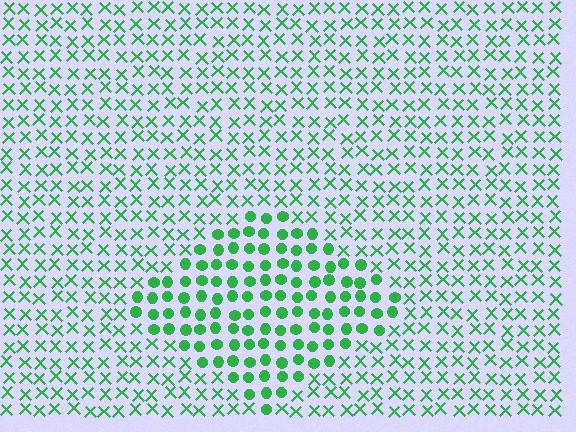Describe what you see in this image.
The image is filled with small green elements arranged in a uniform grid. A diamond-shaped region contains circles, while the surrounding area contains X marks. The boundary is defined purely by the change in element shape.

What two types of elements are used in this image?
The image uses circles inside the diamond region and X marks outside it.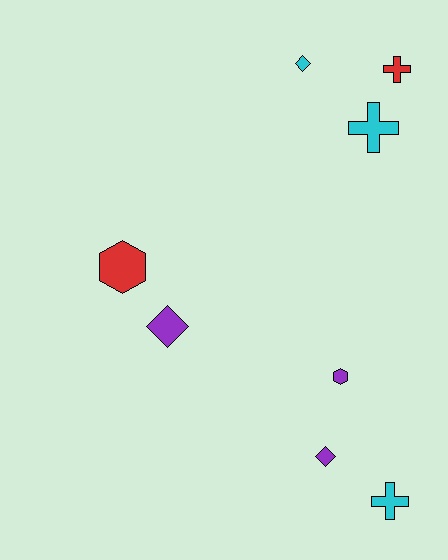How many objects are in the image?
There are 8 objects.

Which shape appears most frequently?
Diamond, with 3 objects.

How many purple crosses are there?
There are no purple crosses.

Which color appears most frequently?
Purple, with 3 objects.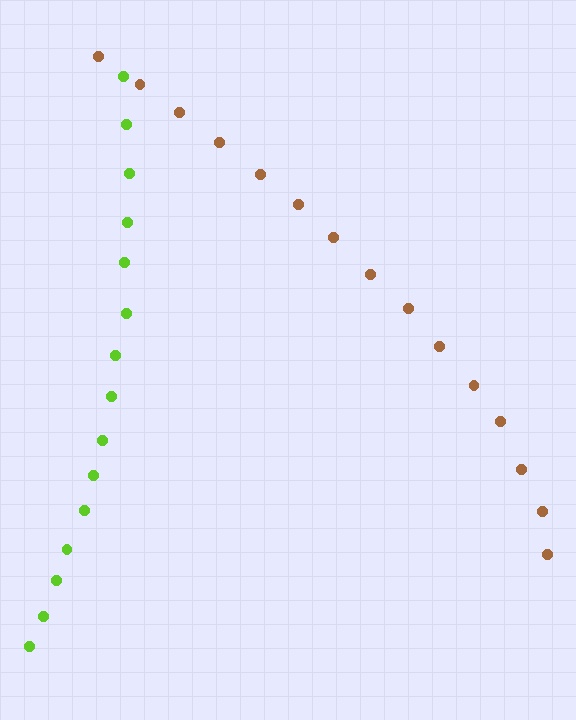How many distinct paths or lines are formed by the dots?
There are 2 distinct paths.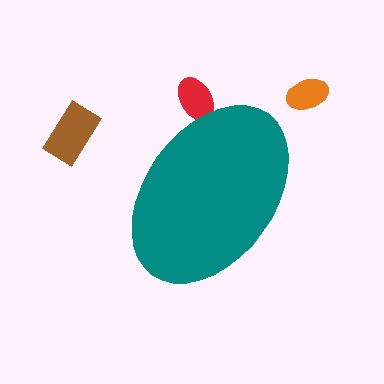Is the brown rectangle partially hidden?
No, the brown rectangle is fully visible.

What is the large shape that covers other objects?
A teal ellipse.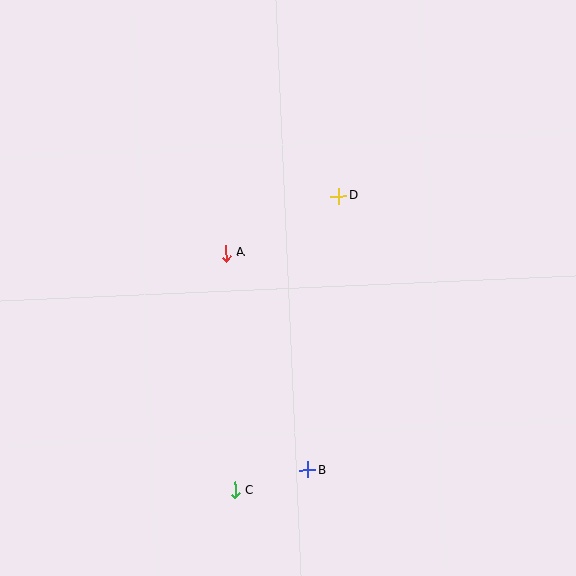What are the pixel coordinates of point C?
Point C is at (235, 490).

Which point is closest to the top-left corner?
Point A is closest to the top-left corner.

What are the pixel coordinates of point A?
Point A is at (226, 253).